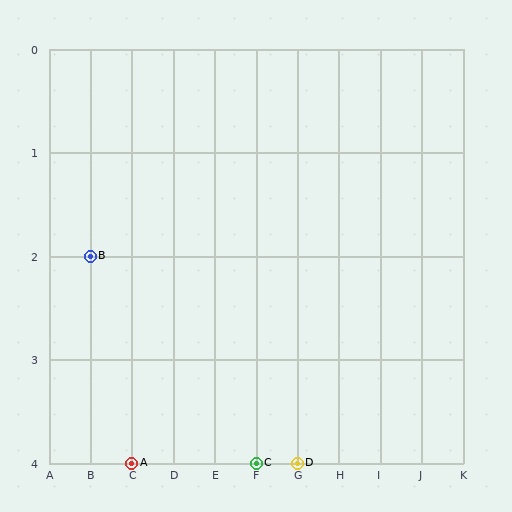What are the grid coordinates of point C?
Point C is at grid coordinates (F, 4).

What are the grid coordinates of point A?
Point A is at grid coordinates (C, 4).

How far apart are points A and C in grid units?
Points A and C are 3 columns apart.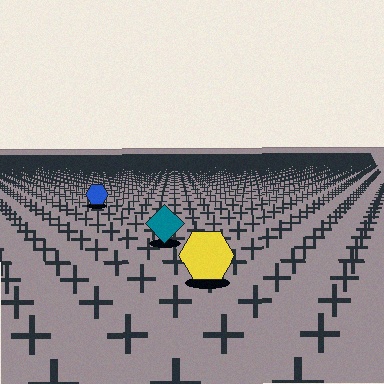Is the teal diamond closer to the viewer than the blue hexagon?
Yes. The teal diamond is closer — you can tell from the texture gradient: the ground texture is coarser near it.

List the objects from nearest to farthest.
From nearest to farthest: the yellow hexagon, the teal diamond, the blue hexagon.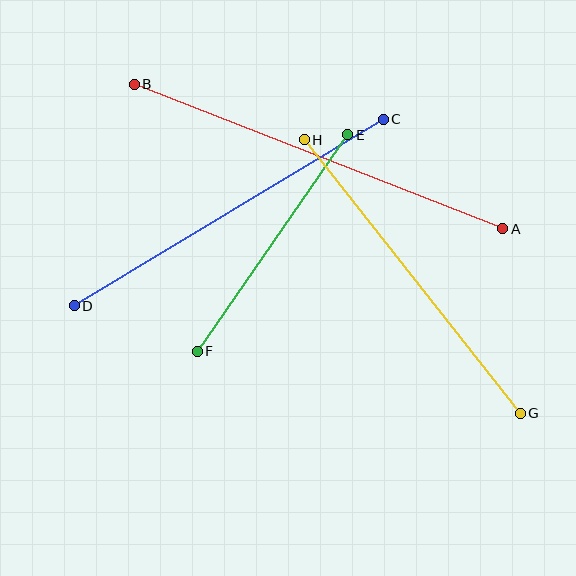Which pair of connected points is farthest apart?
Points A and B are farthest apart.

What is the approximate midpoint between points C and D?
The midpoint is at approximately (229, 212) pixels.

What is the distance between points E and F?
The distance is approximately 264 pixels.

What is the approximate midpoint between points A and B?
The midpoint is at approximately (319, 156) pixels.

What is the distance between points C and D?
The distance is approximately 361 pixels.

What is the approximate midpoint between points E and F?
The midpoint is at approximately (272, 243) pixels.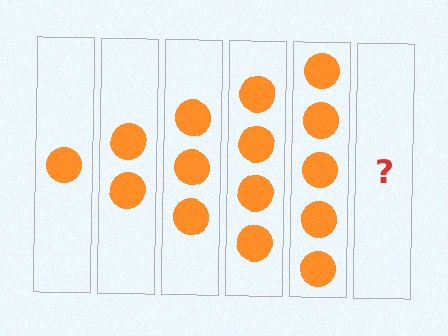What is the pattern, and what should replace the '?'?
The pattern is that each step adds one more circle. The '?' should be 6 circles.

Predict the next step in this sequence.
The next step is 6 circles.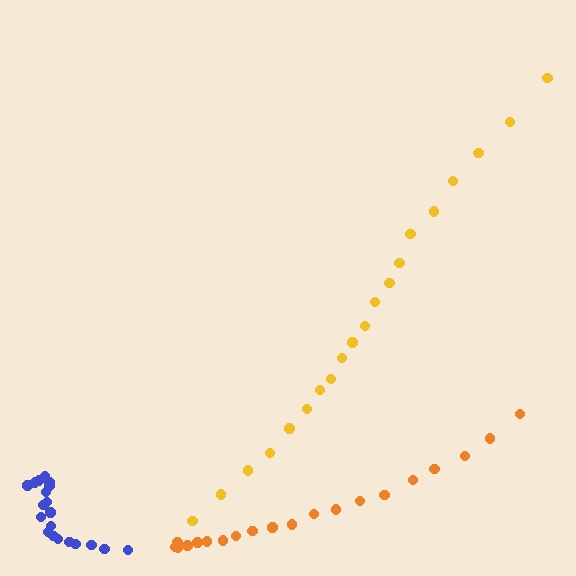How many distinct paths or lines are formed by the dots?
There are 3 distinct paths.